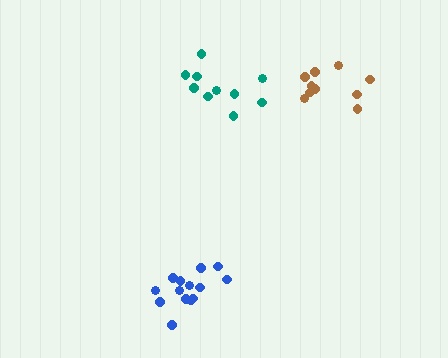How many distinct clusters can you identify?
There are 3 distinct clusters.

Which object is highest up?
The brown cluster is topmost.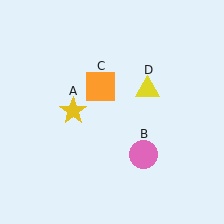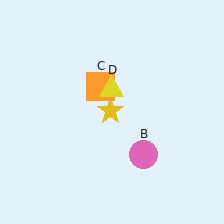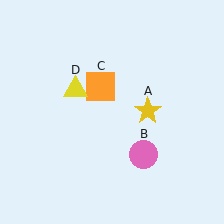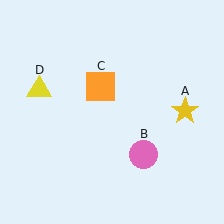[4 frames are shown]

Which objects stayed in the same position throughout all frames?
Pink circle (object B) and orange square (object C) remained stationary.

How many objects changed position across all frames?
2 objects changed position: yellow star (object A), yellow triangle (object D).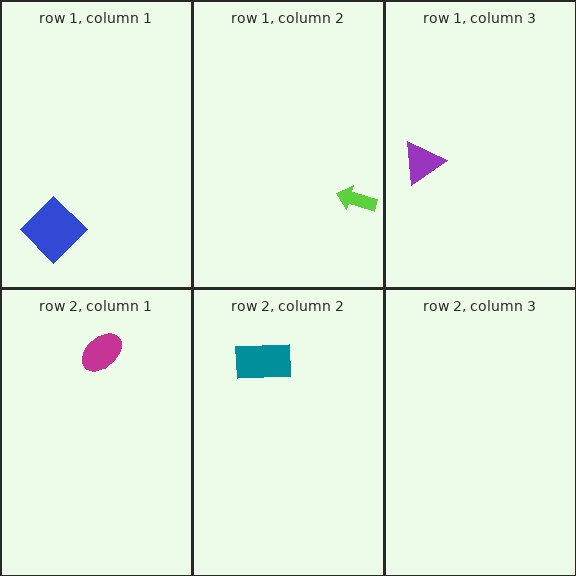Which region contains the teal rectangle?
The row 2, column 2 region.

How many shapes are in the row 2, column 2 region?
1.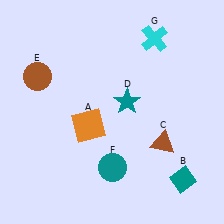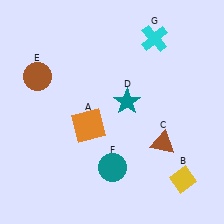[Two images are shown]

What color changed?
The diamond (B) changed from teal in Image 1 to yellow in Image 2.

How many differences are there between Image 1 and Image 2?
There is 1 difference between the two images.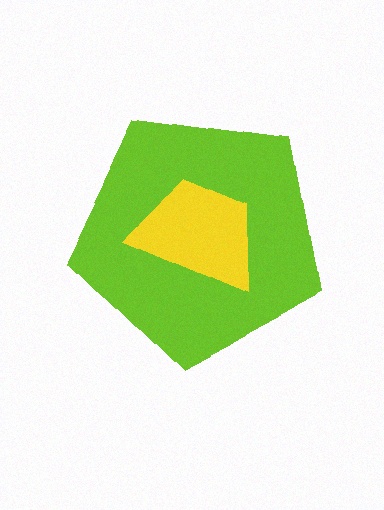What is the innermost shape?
The yellow trapezoid.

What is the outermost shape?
The lime pentagon.